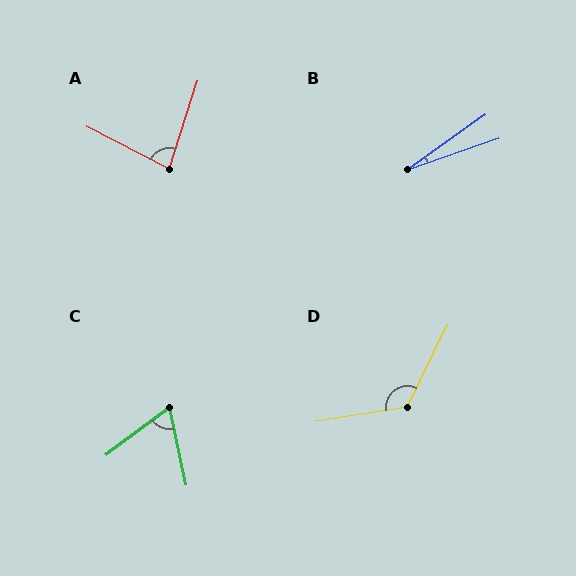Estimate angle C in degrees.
Approximately 65 degrees.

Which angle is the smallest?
B, at approximately 16 degrees.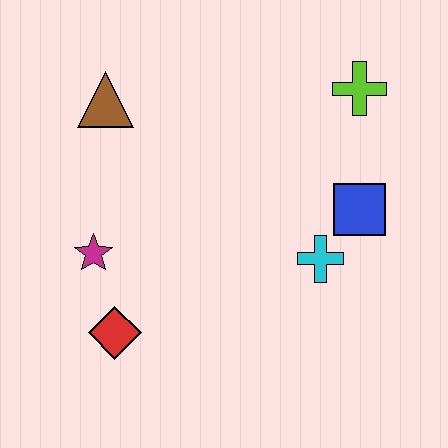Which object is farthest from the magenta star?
The lime cross is farthest from the magenta star.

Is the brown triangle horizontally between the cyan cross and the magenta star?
Yes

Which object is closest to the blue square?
The cyan cross is closest to the blue square.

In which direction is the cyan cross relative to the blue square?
The cyan cross is below the blue square.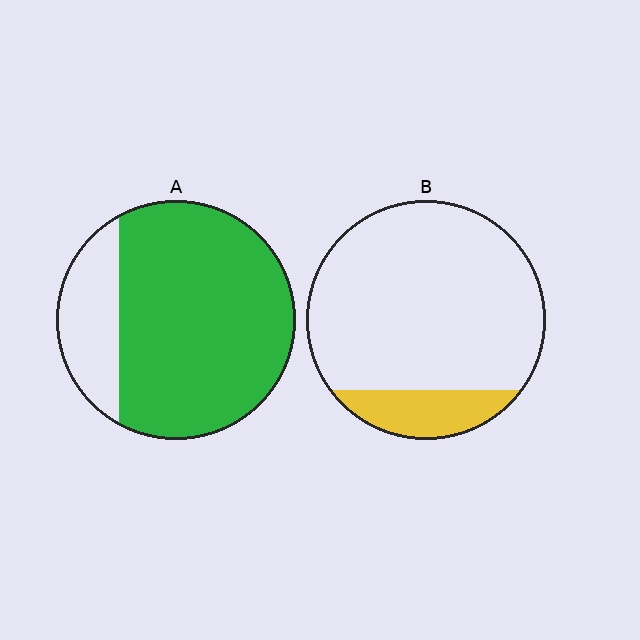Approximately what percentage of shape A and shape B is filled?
A is approximately 80% and B is approximately 15%.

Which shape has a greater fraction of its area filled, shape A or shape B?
Shape A.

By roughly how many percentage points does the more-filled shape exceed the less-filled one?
By roughly 65 percentage points (A over B).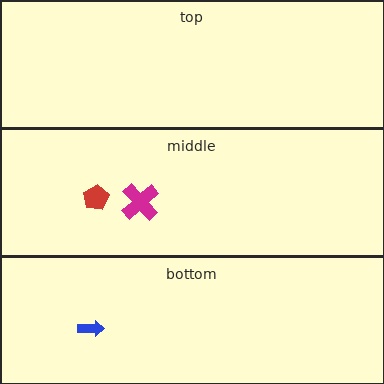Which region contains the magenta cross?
The middle region.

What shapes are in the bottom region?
The blue arrow.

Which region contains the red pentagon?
The middle region.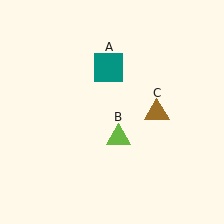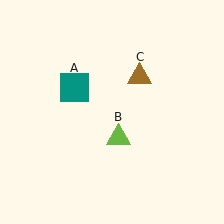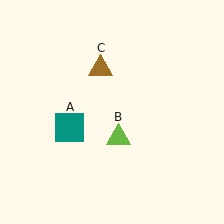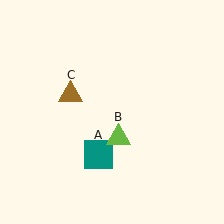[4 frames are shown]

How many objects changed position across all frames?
2 objects changed position: teal square (object A), brown triangle (object C).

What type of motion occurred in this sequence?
The teal square (object A), brown triangle (object C) rotated counterclockwise around the center of the scene.